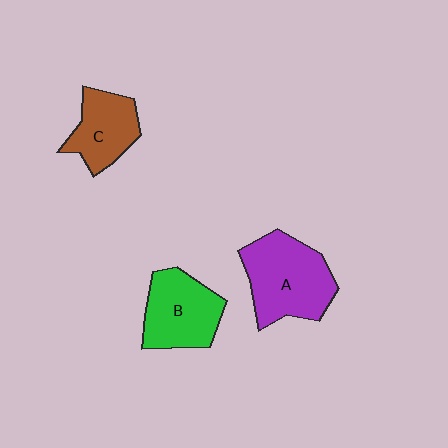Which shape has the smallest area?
Shape C (brown).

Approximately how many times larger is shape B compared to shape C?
Approximately 1.2 times.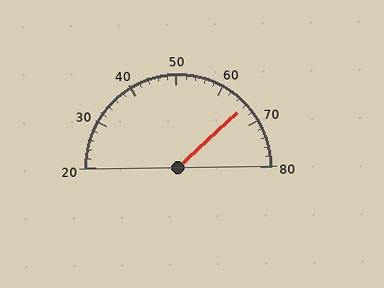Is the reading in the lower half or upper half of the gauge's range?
The reading is in the upper half of the range (20 to 80).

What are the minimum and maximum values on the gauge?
The gauge ranges from 20 to 80.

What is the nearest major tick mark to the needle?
The nearest major tick mark is 70.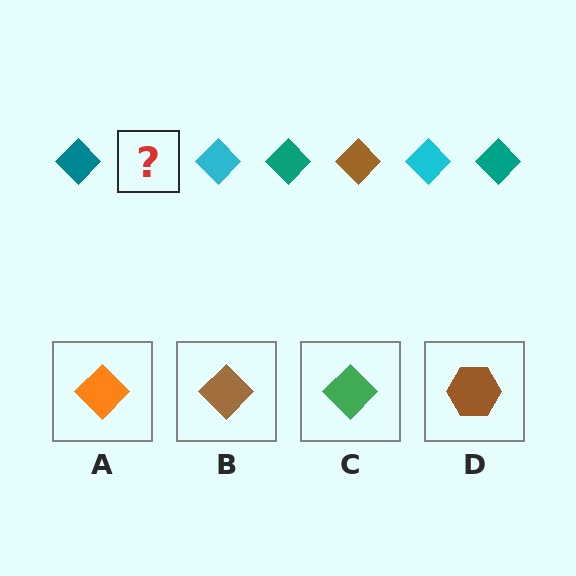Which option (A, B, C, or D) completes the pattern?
B.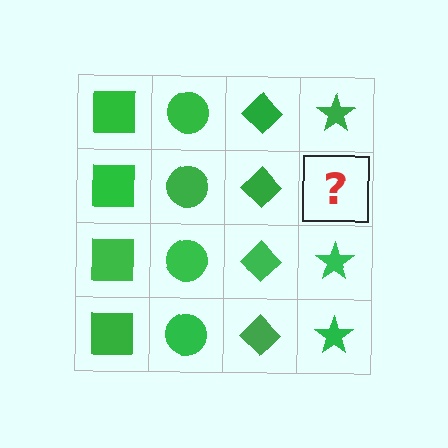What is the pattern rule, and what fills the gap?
The rule is that each column has a consistent shape. The gap should be filled with a green star.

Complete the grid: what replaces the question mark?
The question mark should be replaced with a green star.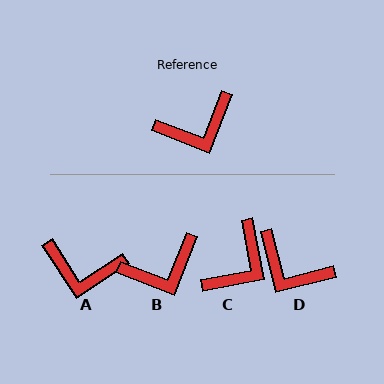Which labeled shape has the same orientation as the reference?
B.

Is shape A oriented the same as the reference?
No, it is off by about 36 degrees.